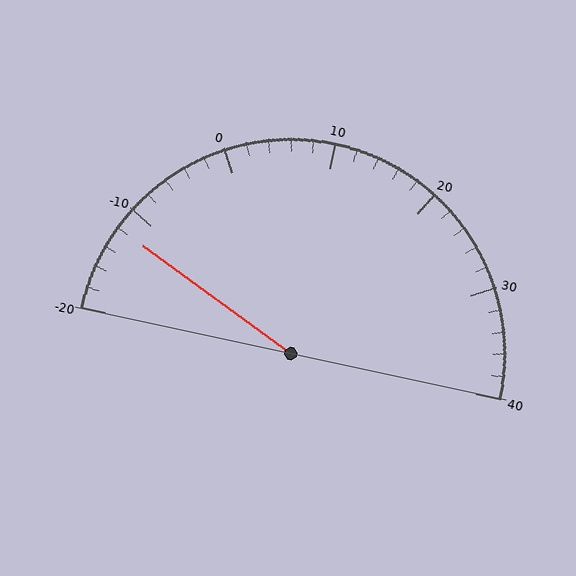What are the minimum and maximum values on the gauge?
The gauge ranges from -20 to 40.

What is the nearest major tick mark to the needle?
The nearest major tick mark is -10.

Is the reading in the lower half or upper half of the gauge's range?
The reading is in the lower half of the range (-20 to 40).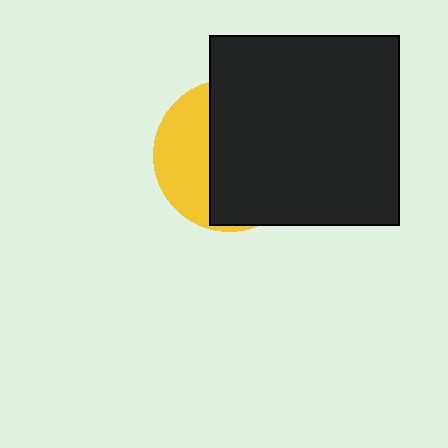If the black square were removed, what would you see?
You would see the complete yellow circle.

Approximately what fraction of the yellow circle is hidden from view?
Roughly 65% of the yellow circle is hidden behind the black square.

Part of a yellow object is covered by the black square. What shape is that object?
It is a circle.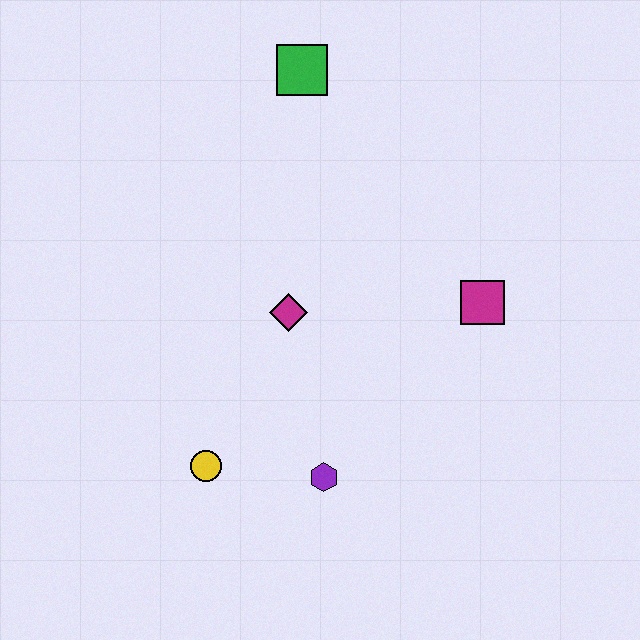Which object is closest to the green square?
The magenta diamond is closest to the green square.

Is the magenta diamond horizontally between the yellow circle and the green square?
Yes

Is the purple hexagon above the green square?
No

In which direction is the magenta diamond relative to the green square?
The magenta diamond is below the green square.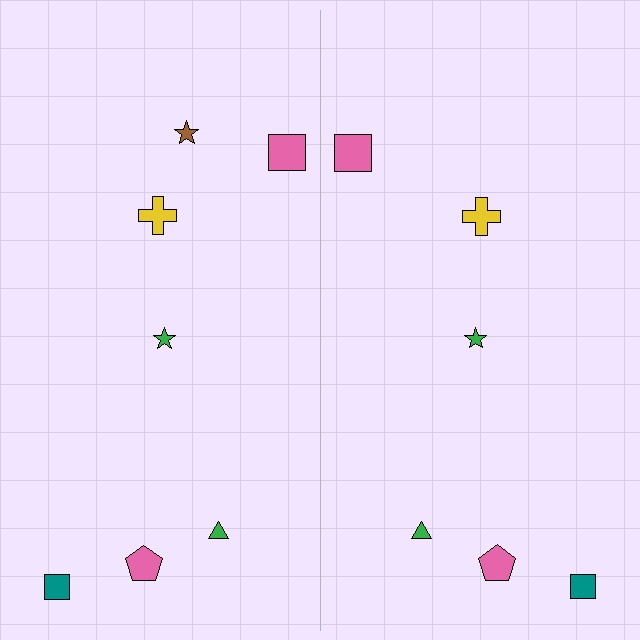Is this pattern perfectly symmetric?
No, the pattern is not perfectly symmetric. A brown star is missing from the right side.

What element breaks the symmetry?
A brown star is missing from the right side.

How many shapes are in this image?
There are 13 shapes in this image.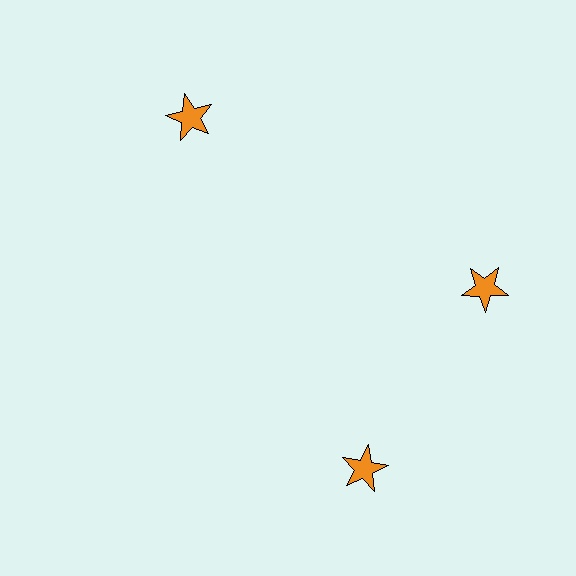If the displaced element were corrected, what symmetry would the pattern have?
It would have 3-fold rotational symmetry — the pattern would map onto itself every 120 degrees.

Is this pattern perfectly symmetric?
No. The 3 orange stars are arranged in a ring, but one element near the 7 o'clock position is rotated out of alignment along the ring, breaking the 3-fold rotational symmetry.